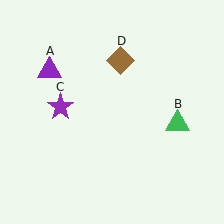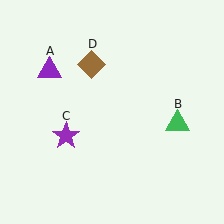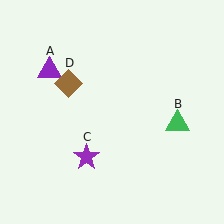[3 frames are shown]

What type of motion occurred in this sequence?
The purple star (object C), brown diamond (object D) rotated counterclockwise around the center of the scene.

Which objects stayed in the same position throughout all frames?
Purple triangle (object A) and green triangle (object B) remained stationary.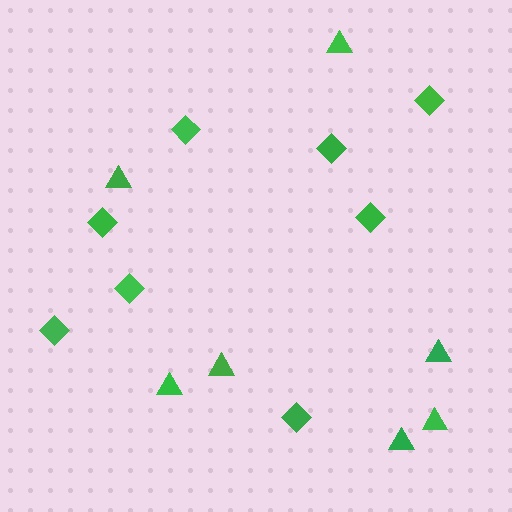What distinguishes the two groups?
There are 2 groups: one group of diamonds (8) and one group of triangles (7).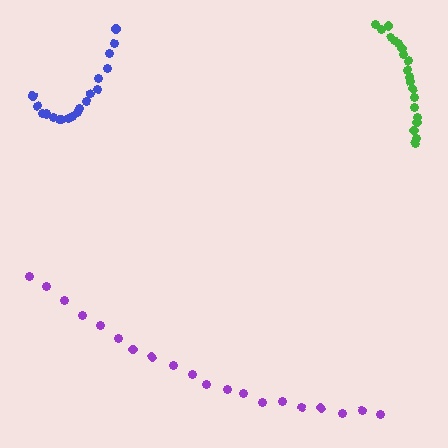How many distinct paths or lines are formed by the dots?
There are 3 distinct paths.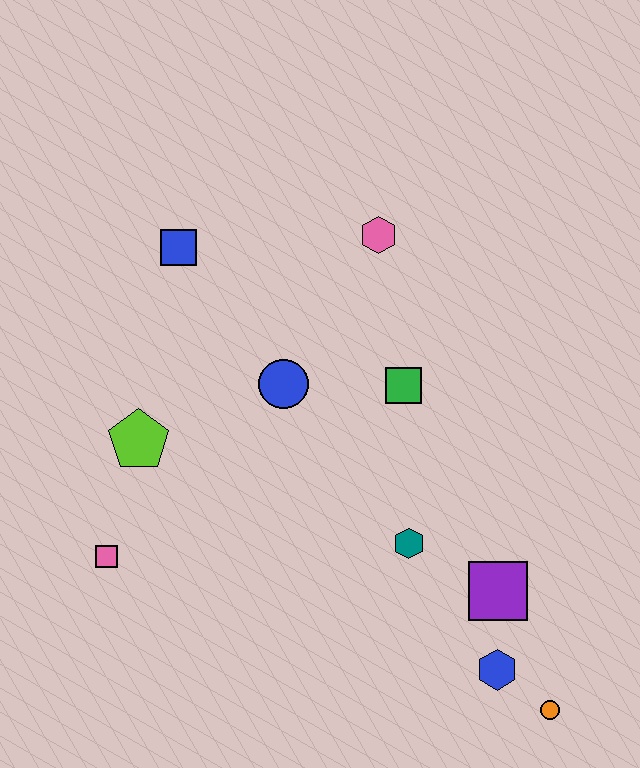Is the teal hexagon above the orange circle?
Yes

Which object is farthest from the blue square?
The orange circle is farthest from the blue square.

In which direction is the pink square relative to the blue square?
The pink square is below the blue square.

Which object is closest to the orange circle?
The blue hexagon is closest to the orange circle.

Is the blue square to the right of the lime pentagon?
Yes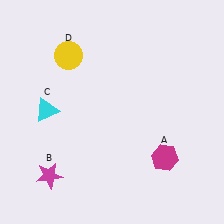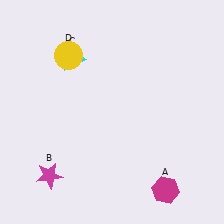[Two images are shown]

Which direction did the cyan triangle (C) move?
The cyan triangle (C) moved up.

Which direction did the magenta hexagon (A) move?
The magenta hexagon (A) moved down.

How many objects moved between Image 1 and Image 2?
2 objects moved between the two images.